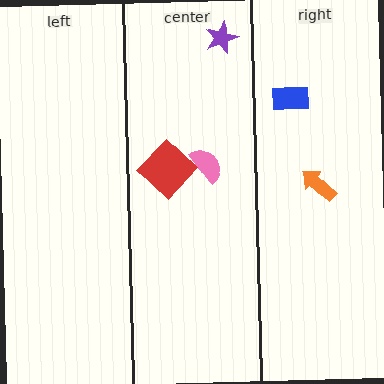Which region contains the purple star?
The center region.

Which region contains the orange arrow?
The right region.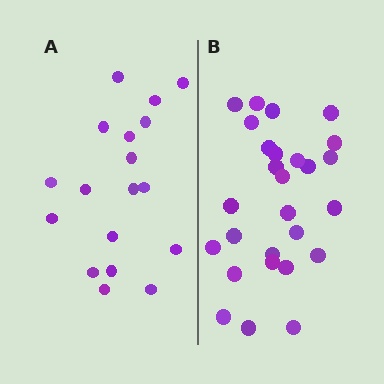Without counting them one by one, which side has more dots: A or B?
Region B (the right region) has more dots.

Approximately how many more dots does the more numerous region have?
Region B has roughly 8 or so more dots than region A.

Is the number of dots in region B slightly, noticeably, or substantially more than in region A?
Region B has substantially more. The ratio is roughly 1.5 to 1.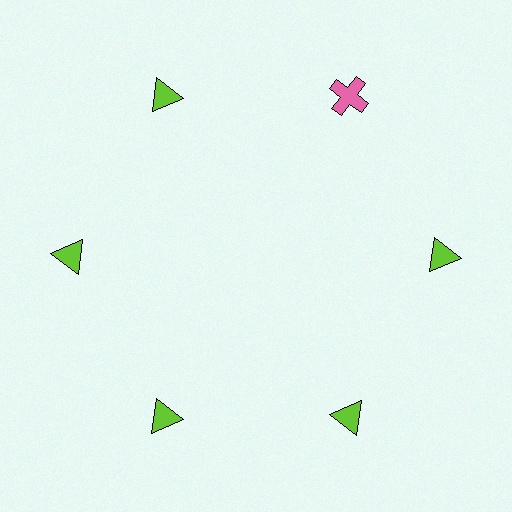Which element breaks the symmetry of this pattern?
The pink cross at roughly the 1 o'clock position breaks the symmetry. All other shapes are lime triangles.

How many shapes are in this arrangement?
There are 6 shapes arranged in a ring pattern.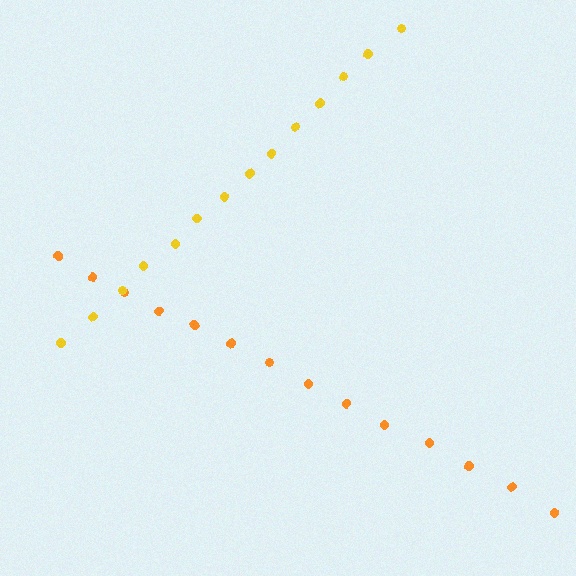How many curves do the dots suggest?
There are 2 distinct paths.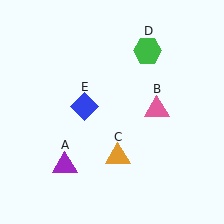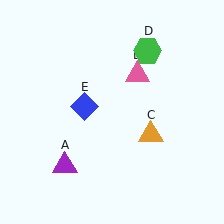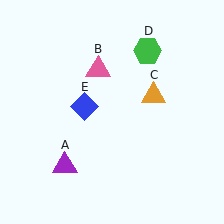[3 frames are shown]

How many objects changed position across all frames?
2 objects changed position: pink triangle (object B), orange triangle (object C).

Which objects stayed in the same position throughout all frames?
Purple triangle (object A) and green hexagon (object D) and blue diamond (object E) remained stationary.